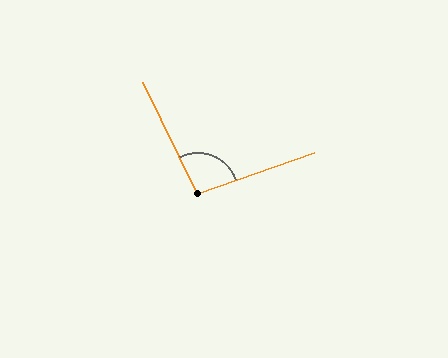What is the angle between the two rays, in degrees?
Approximately 97 degrees.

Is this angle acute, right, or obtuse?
It is obtuse.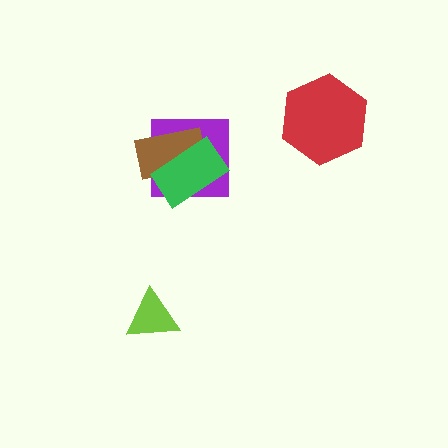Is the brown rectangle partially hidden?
Yes, it is partially covered by another shape.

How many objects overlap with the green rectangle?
2 objects overlap with the green rectangle.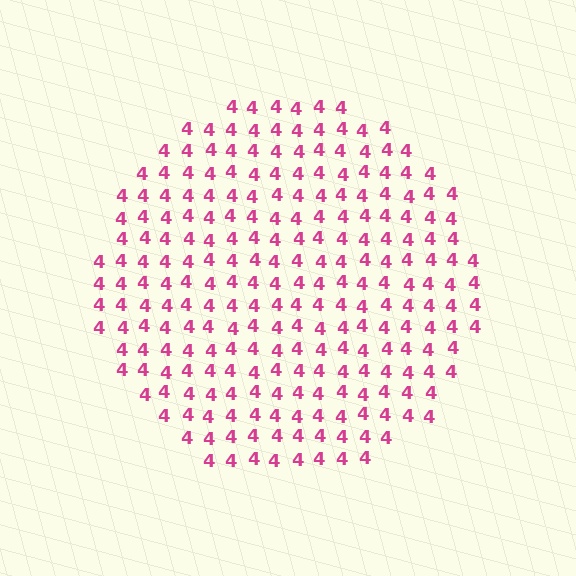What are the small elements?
The small elements are digit 4's.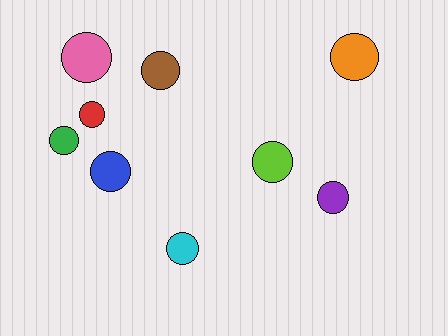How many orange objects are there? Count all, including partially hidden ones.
There is 1 orange object.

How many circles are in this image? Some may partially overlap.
There are 9 circles.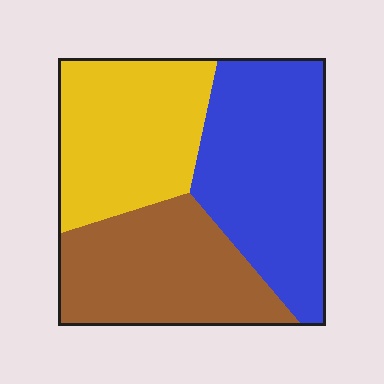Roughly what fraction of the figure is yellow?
Yellow covers 31% of the figure.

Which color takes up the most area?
Blue, at roughly 40%.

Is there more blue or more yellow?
Blue.